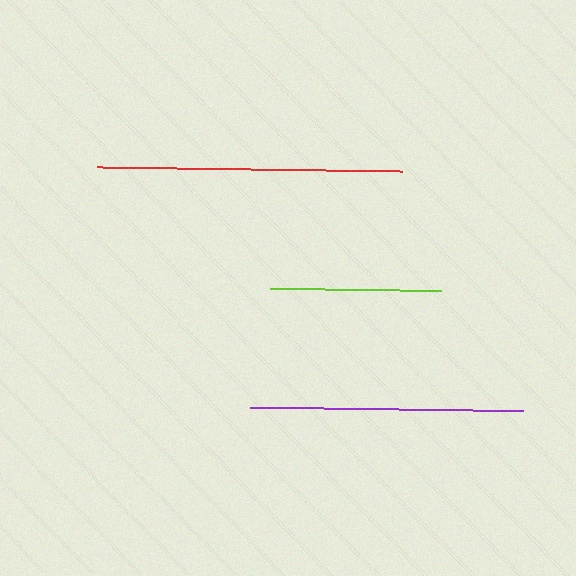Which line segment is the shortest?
The lime line is the shortest at approximately 171 pixels.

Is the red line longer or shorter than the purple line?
The red line is longer than the purple line.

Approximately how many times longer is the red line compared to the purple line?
The red line is approximately 1.1 times the length of the purple line.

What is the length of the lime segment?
The lime segment is approximately 171 pixels long.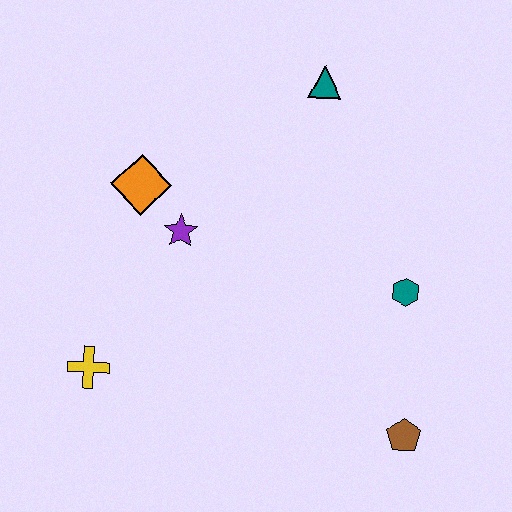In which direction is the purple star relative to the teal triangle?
The purple star is below the teal triangle.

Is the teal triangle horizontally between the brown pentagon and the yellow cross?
Yes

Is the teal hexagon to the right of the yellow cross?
Yes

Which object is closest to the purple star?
The orange diamond is closest to the purple star.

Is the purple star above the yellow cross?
Yes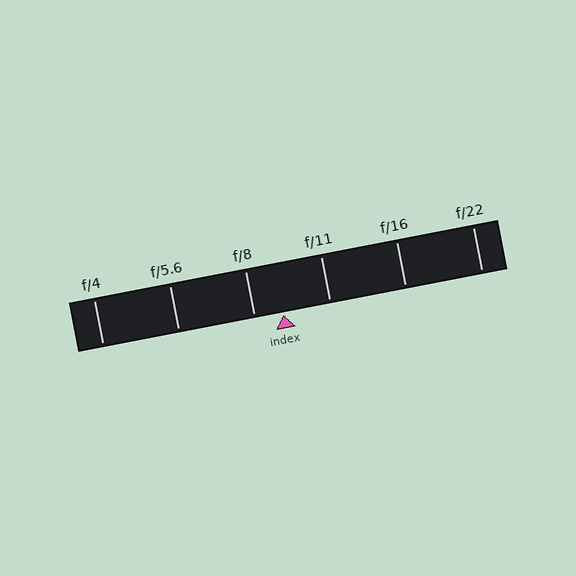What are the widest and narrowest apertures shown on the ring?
The widest aperture shown is f/4 and the narrowest is f/22.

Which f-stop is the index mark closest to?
The index mark is closest to f/8.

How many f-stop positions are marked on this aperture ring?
There are 6 f-stop positions marked.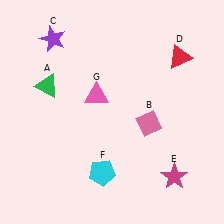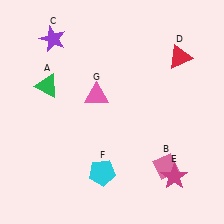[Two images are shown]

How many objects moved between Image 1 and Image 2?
1 object moved between the two images.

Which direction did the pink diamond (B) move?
The pink diamond (B) moved down.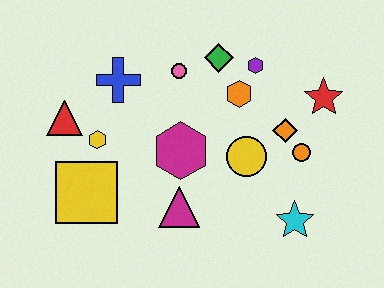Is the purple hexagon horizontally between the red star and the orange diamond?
No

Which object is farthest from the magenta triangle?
The red star is farthest from the magenta triangle.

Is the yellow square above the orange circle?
No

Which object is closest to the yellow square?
The yellow hexagon is closest to the yellow square.